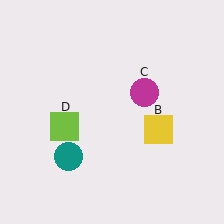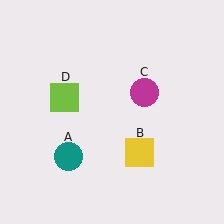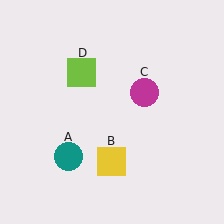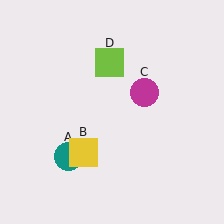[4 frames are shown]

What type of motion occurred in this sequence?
The yellow square (object B), lime square (object D) rotated clockwise around the center of the scene.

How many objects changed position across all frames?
2 objects changed position: yellow square (object B), lime square (object D).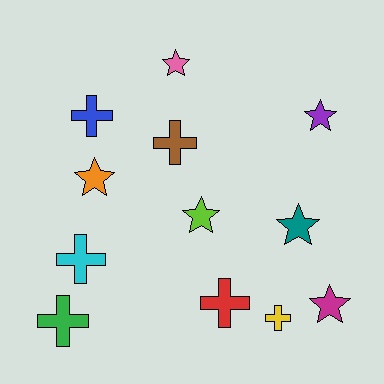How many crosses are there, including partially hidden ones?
There are 6 crosses.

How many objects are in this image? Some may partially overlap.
There are 12 objects.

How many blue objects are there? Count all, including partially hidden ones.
There is 1 blue object.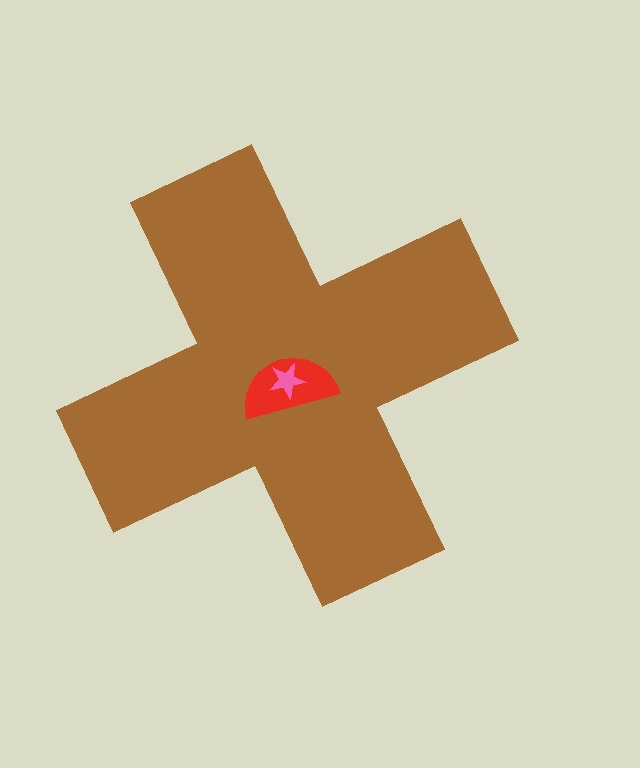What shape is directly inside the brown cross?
The red semicircle.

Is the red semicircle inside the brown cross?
Yes.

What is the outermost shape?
The brown cross.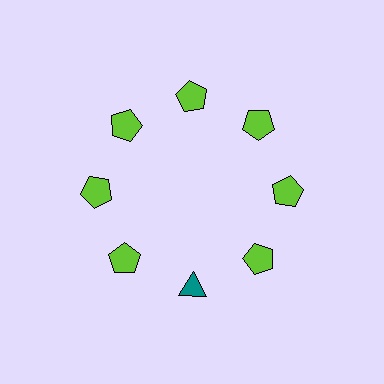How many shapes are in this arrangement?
There are 8 shapes arranged in a ring pattern.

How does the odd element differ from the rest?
It differs in both color (teal instead of lime) and shape (triangle instead of pentagon).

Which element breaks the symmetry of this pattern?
The teal triangle at roughly the 6 o'clock position breaks the symmetry. All other shapes are lime pentagons.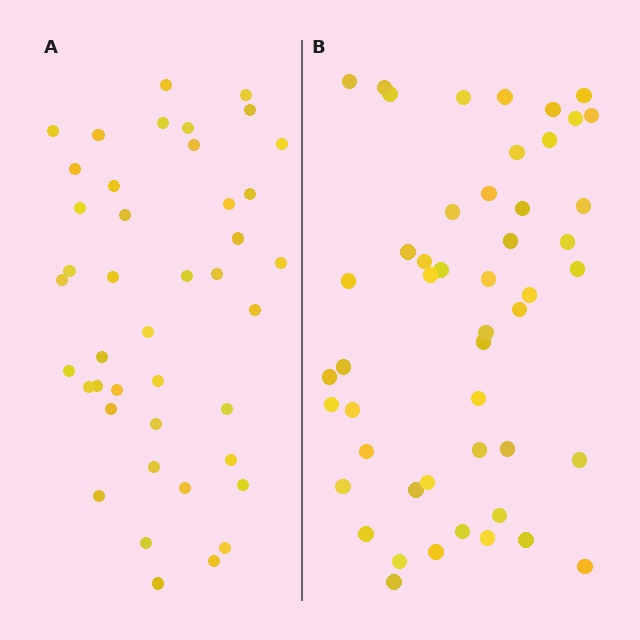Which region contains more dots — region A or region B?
Region B (the right region) has more dots.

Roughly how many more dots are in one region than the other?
Region B has roughly 8 or so more dots than region A.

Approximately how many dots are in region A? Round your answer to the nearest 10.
About 40 dots. (The exact count is 42, which rounds to 40.)